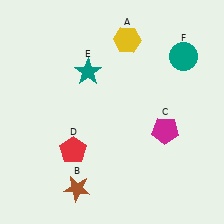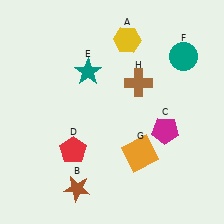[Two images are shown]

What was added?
An orange square (G), a brown cross (H) were added in Image 2.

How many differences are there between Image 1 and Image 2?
There are 2 differences between the two images.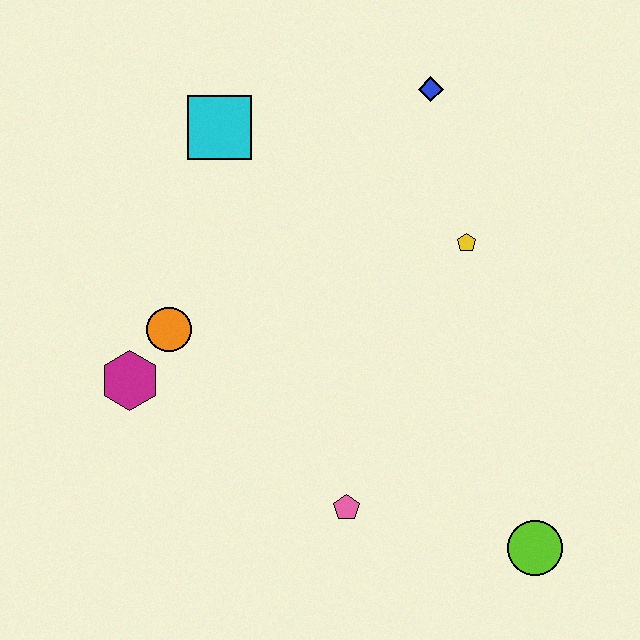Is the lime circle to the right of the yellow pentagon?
Yes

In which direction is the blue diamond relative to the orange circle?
The blue diamond is to the right of the orange circle.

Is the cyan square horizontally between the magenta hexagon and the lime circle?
Yes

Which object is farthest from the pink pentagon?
The blue diamond is farthest from the pink pentagon.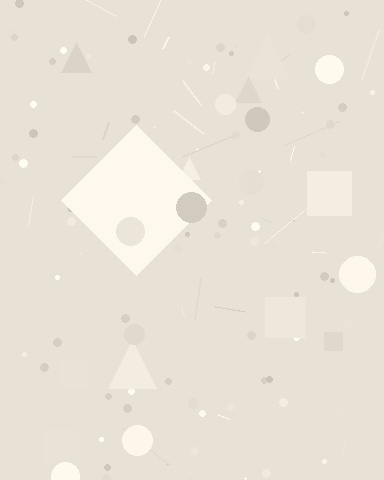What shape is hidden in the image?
A diamond is hidden in the image.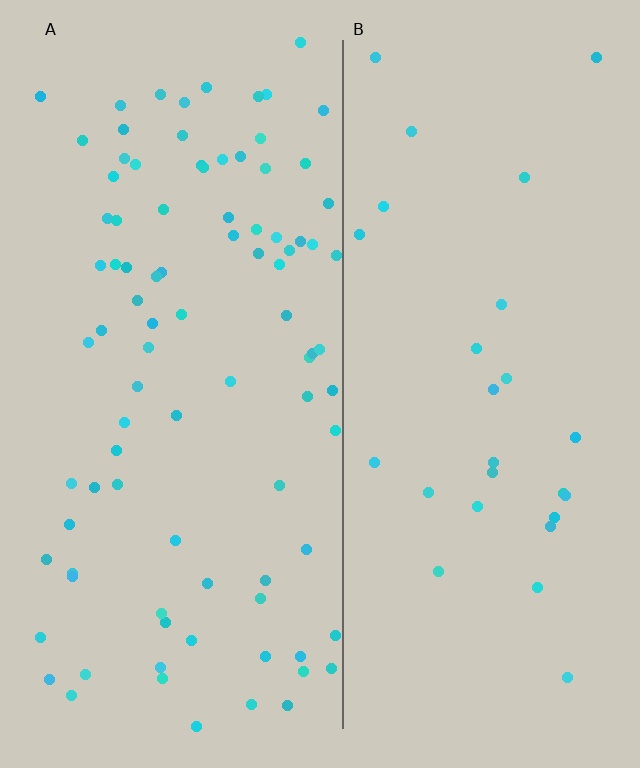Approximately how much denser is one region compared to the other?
Approximately 3.3× — region A over region B.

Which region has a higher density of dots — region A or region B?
A (the left).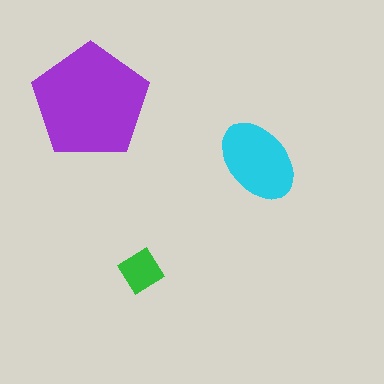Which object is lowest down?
The green diamond is bottommost.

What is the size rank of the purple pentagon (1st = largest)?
1st.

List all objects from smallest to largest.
The green diamond, the cyan ellipse, the purple pentagon.